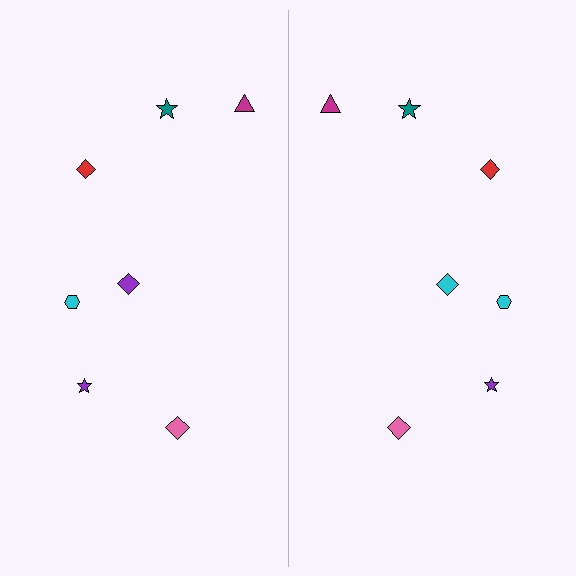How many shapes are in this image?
There are 14 shapes in this image.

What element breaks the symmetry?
The cyan diamond on the right side breaks the symmetry — its mirror counterpart is purple.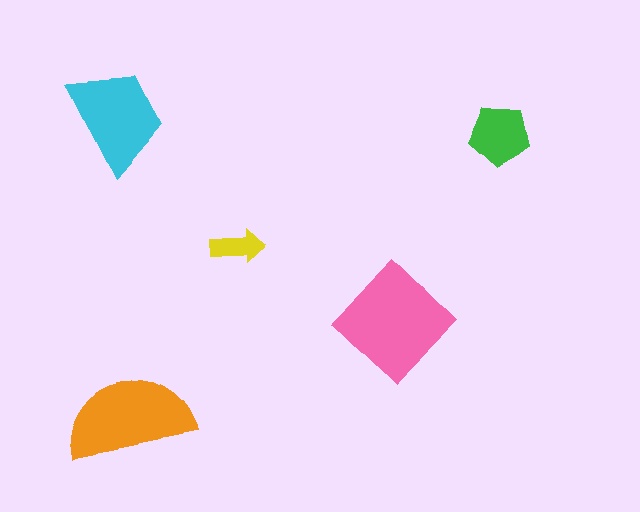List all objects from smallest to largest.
The yellow arrow, the green pentagon, the cyan trapezoid, the orange semicircle, the pink diamond.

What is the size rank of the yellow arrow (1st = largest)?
5th.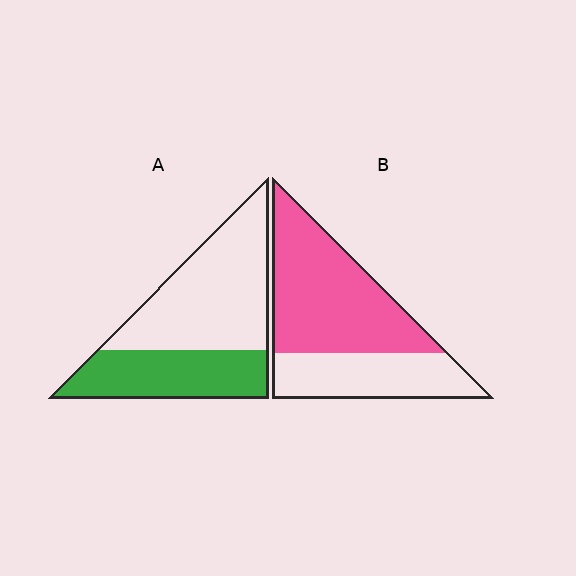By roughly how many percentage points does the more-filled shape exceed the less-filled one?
By roughly 25 percentage points (B over A).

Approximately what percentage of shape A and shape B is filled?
A is approximately 40% and B is approximately 65%.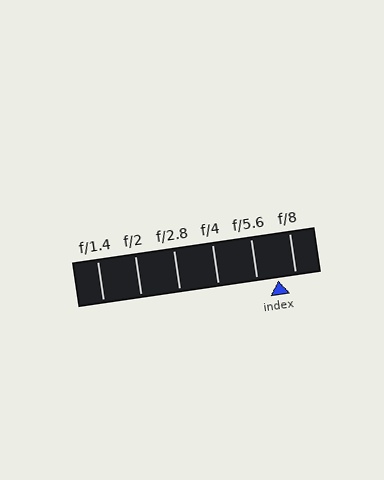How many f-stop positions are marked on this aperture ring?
There are 6 f-stop positions marked.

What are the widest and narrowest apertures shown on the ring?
The widest aperture shown is f/1.4 and the narrowest is f/8.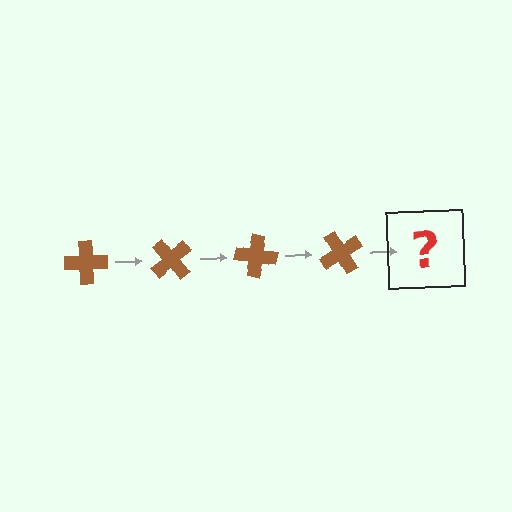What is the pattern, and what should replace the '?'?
The pattern is that the cross rotates 50 degrees each step. The '?' should be a brown cross rotated 200 degrees.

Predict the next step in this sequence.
The next step is a brown cross rotated 200 degrees.